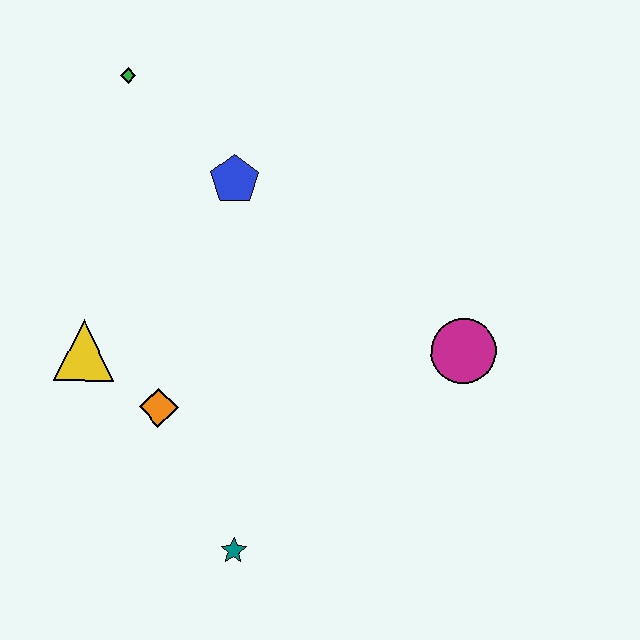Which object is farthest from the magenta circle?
The green diamond is farthest from the magenta circle.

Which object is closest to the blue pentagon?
The green diamond is closest to the blue pentagon.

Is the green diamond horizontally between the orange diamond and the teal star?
No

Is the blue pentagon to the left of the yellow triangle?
No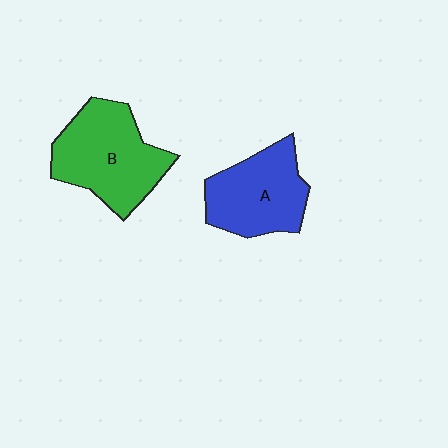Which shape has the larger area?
Shape B (green).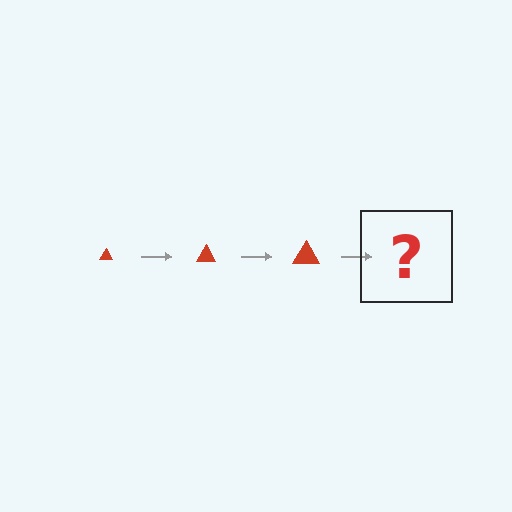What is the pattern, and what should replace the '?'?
The pattern is that the triangle gets progressively larger each step. The '?' should be a red triangle, larger than the previous one.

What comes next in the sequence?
The next element should be a red triangle, larger than the previous one.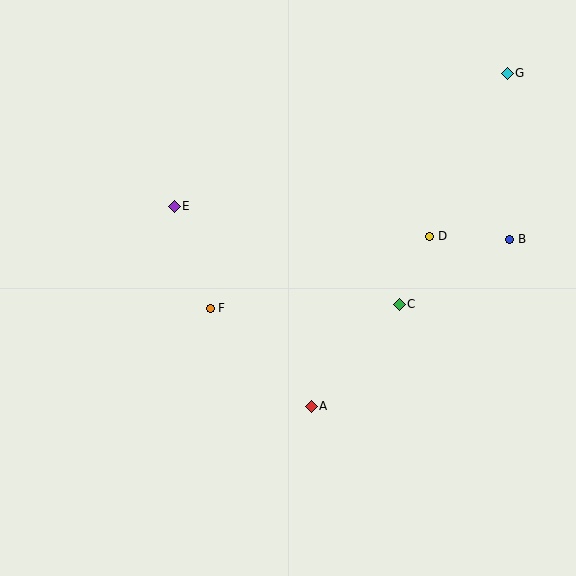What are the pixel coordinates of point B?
Point B is at (510, 239).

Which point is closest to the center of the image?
Point F at (210, 308) is closest to the center.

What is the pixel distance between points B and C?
The distance between B and C is 128 pixels.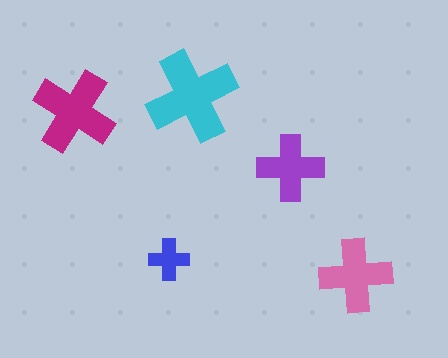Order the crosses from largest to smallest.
the cyan one, the magenta one, the pink one, the purple one, the blue one.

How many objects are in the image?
There are 5 objects in the image.